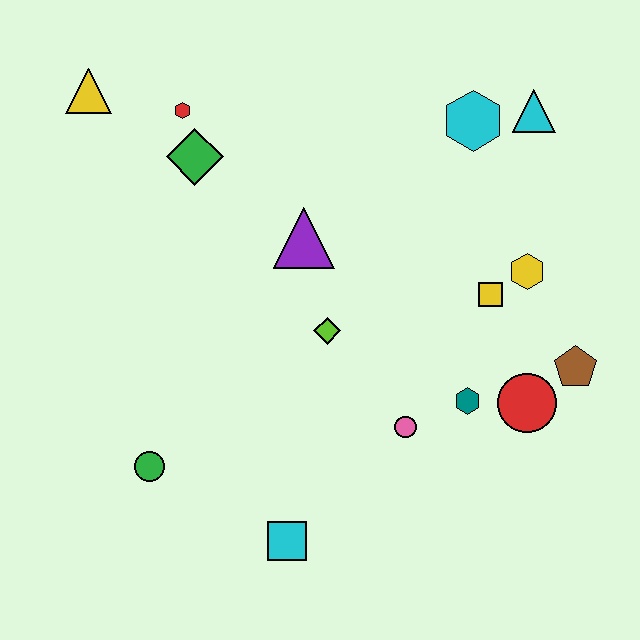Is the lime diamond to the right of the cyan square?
Yes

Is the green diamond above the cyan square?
Yes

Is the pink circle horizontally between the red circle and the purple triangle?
Yes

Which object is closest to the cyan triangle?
The cyan hexagon is closest to the cyan triangle.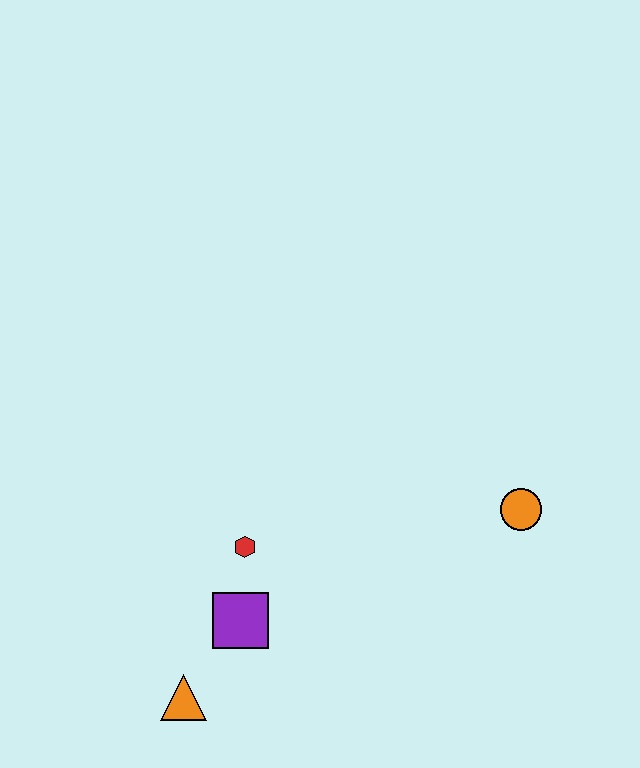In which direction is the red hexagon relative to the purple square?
The red hexagon is above the purple square.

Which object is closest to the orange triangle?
The purple square is closest to the orange triangle.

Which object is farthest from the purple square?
The orange circle is farthest from the purple square.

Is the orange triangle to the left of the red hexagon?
Yes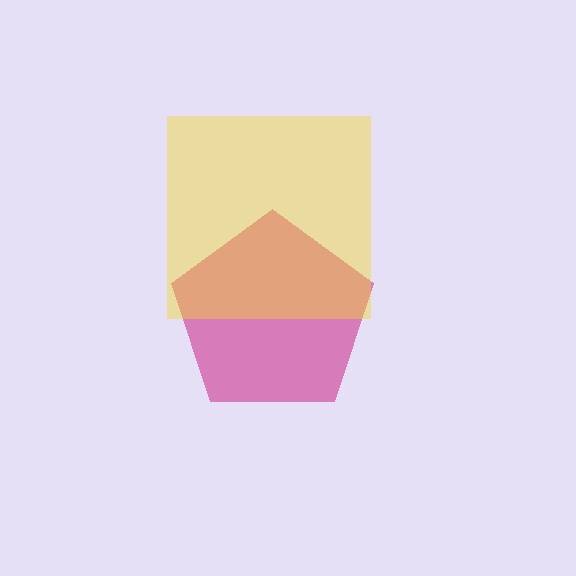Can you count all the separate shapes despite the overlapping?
Yes, there are 2 separate shapes.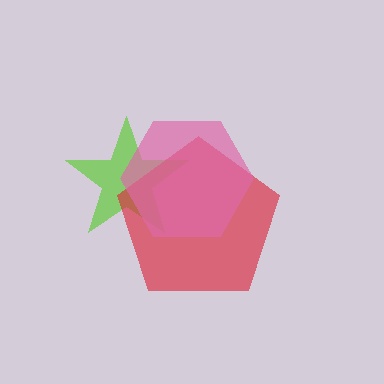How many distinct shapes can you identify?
There are 3 distinct shapes: a lime star, a red pentagon, a pink hexagon.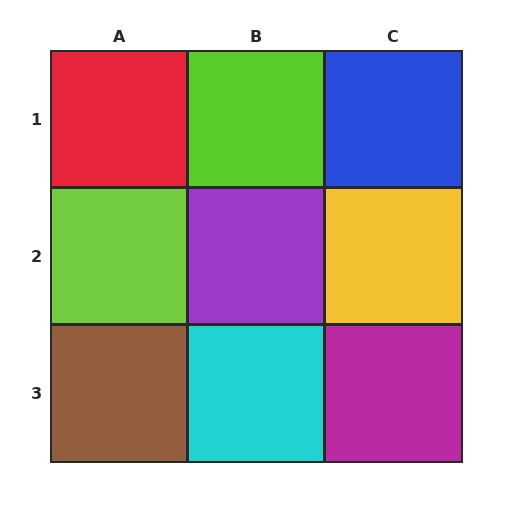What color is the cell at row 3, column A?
Brown.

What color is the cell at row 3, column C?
Magenta.